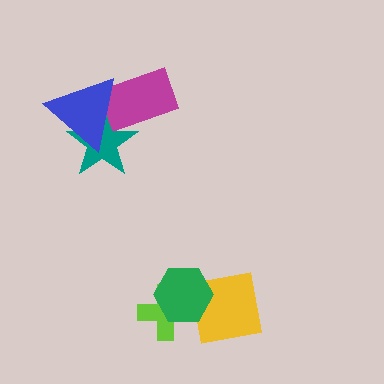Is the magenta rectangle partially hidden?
Yes, it is partially covered by another shape.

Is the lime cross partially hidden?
Yes, it is partially covered by another shape.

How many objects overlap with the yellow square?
1 object overlaps with the yellow square.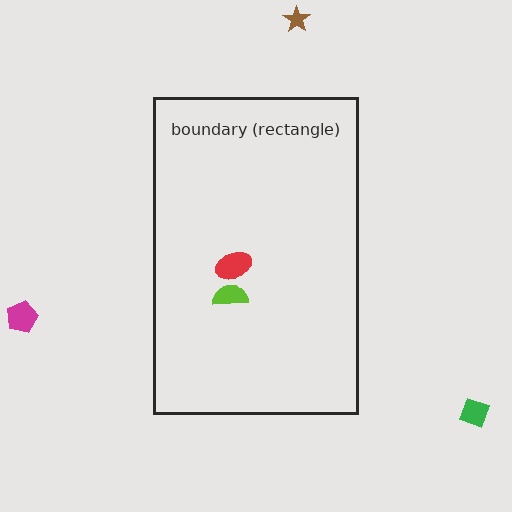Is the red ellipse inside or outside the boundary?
Inside.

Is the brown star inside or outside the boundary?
Outside.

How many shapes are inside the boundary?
2 inside, 3 outside.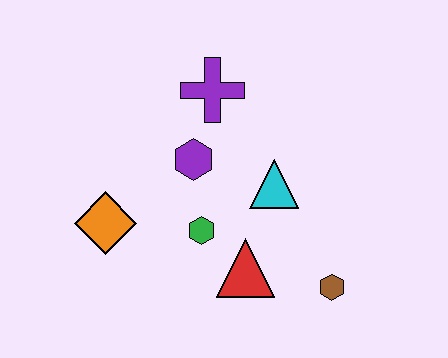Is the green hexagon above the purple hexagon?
No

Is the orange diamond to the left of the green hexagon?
Yes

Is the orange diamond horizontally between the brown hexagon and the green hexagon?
No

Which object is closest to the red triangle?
The green hexagon is closest to the red triangle.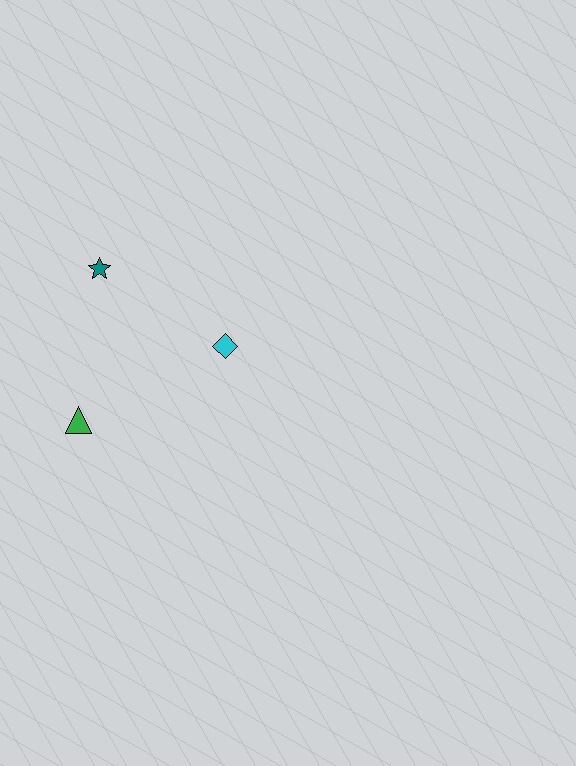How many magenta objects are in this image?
There are no magenta objects.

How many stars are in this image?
There is 1 star.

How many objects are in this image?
There are 3 objects.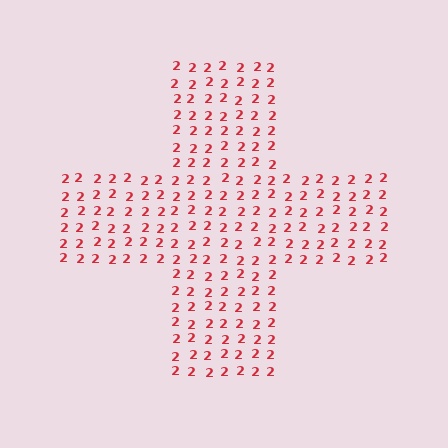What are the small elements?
The small elements are digit 2's.